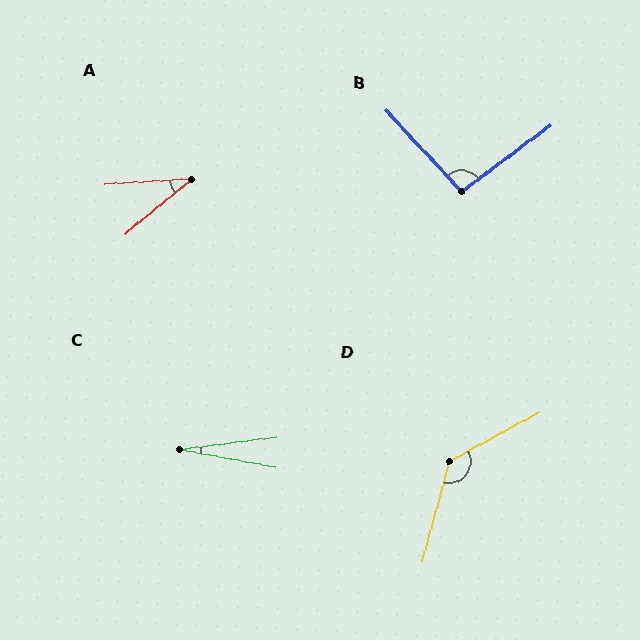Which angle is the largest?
D, at approximately 134 degrees.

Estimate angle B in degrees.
Approximately 96 degrees.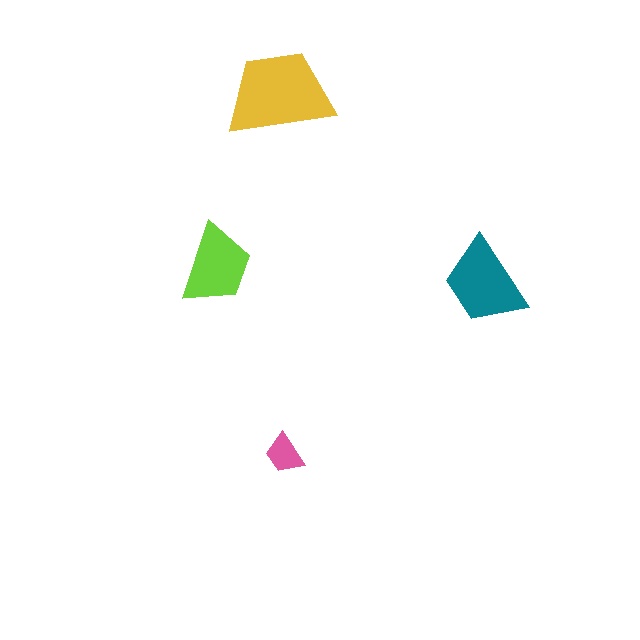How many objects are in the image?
There are 4 objects in the image.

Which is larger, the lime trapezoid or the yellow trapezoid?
The yellow one.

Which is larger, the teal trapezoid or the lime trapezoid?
The teal one.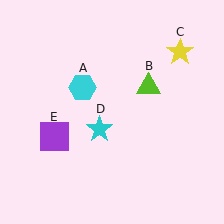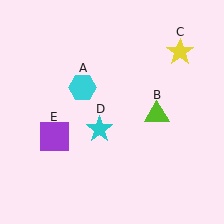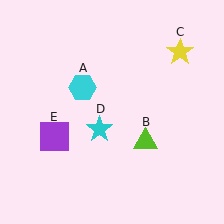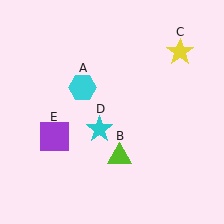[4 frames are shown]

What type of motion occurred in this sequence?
The lime triangle (object B) rotated clockwise around the center of the scene.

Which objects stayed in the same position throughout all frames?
Cyan hexagon (object A) and yellow star (object C) and cyan star (object D) and purple square (object E) remained stationary.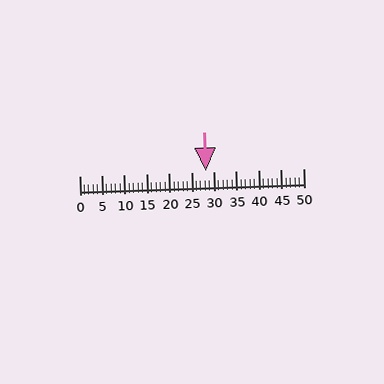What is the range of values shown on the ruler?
The ruler shows values from 0 to 50.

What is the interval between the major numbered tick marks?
The major tick marks are spaced 5 units apart.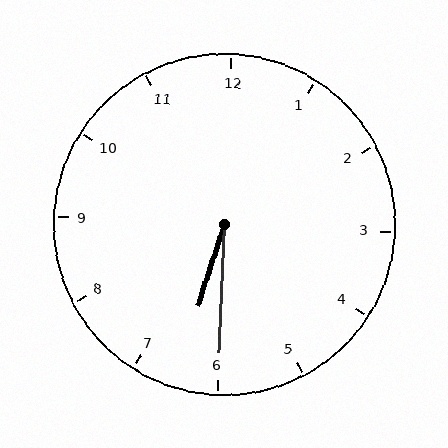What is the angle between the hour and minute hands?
Approximately 15 degrees.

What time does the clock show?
6:30.